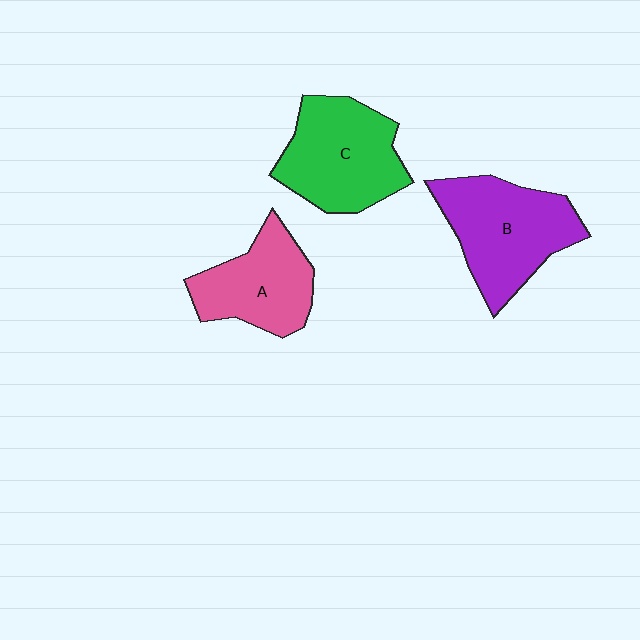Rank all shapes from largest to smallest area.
From largest to smallest: B (purple), C (green), A (pink).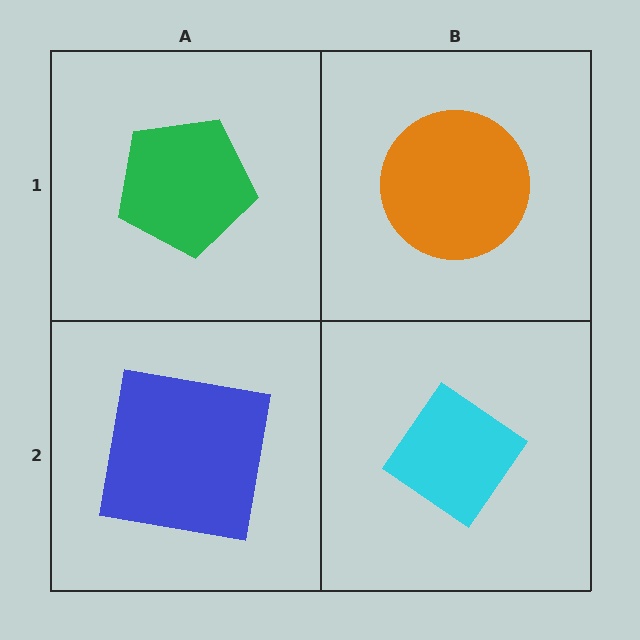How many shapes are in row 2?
2 shapes.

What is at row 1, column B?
An orange circle.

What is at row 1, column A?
A green pentagon.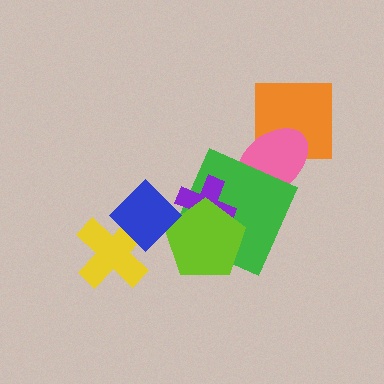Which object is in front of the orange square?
The pink ellipse is in front of the orange square.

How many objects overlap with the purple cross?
2 objects overlap with the purple cross.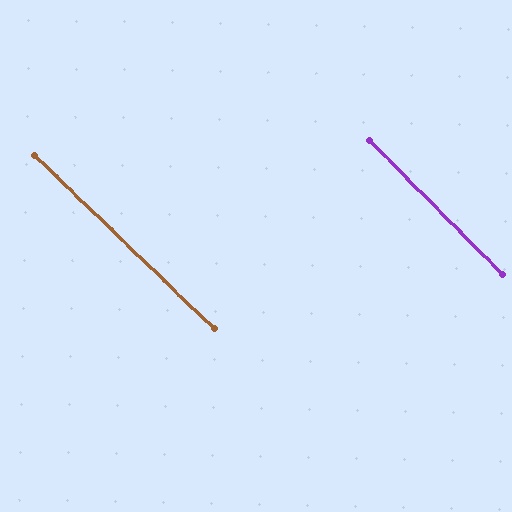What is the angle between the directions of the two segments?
Approximately 1 degree.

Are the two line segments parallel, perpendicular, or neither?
Parallel — their directions differ by only 1.1°.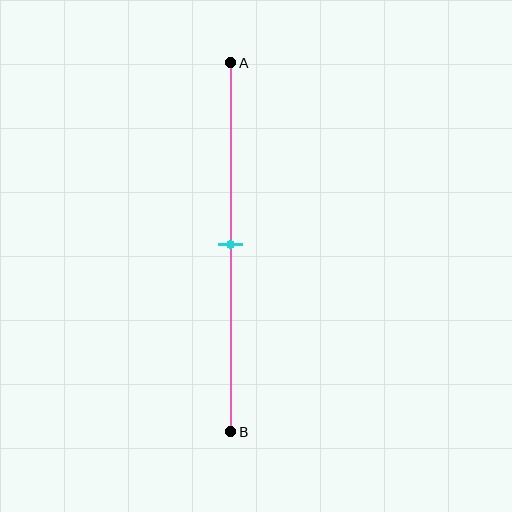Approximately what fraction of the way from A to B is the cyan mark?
The cyan mark is approximately 50% of the way from A to B.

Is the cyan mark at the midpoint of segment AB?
Yes, the mark is approximately at the midpoint.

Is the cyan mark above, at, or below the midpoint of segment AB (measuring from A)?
The cyan mark is approximately at the midpoint of segment AB.